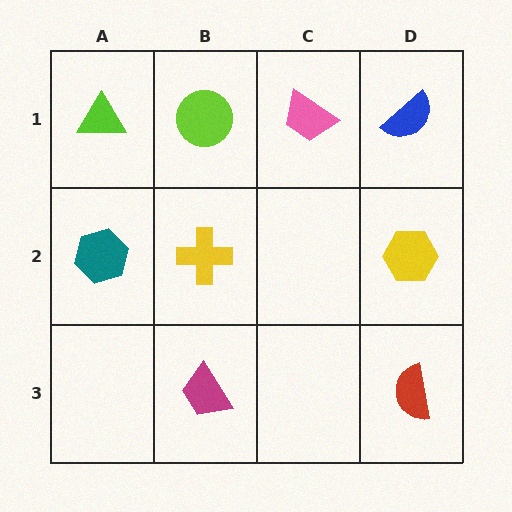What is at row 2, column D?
A yellow hexagon.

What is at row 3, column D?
A red semicircle.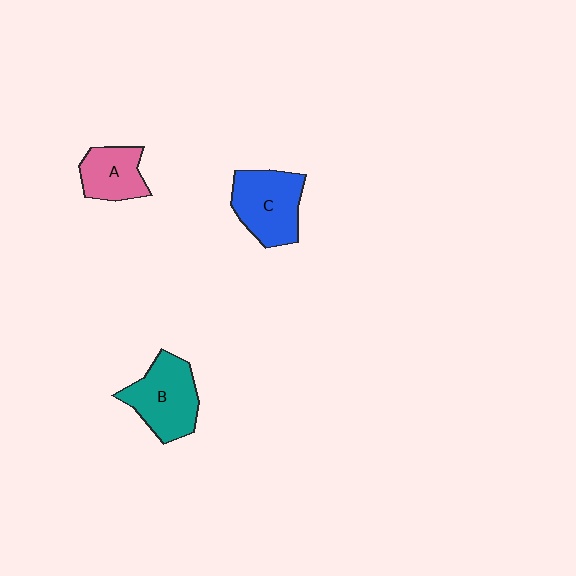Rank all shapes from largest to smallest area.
From largest to smallest: B (teal), C (blue), A (pink).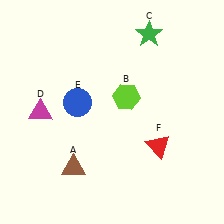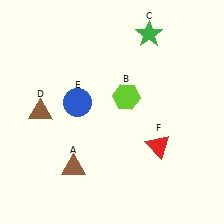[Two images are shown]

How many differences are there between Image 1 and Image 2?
There is 1 difference between the two images.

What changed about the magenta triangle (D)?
In Image 1, D is magenta. In Image 2, it changed to brown.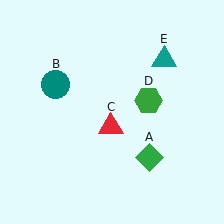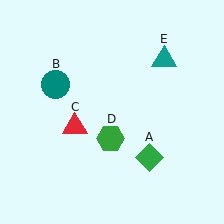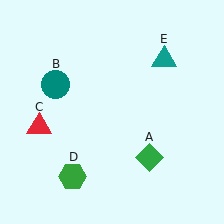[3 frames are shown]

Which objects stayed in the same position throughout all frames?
Green diamond (object A) and teal circle (object B) and teal triangle (object E) remained stationary.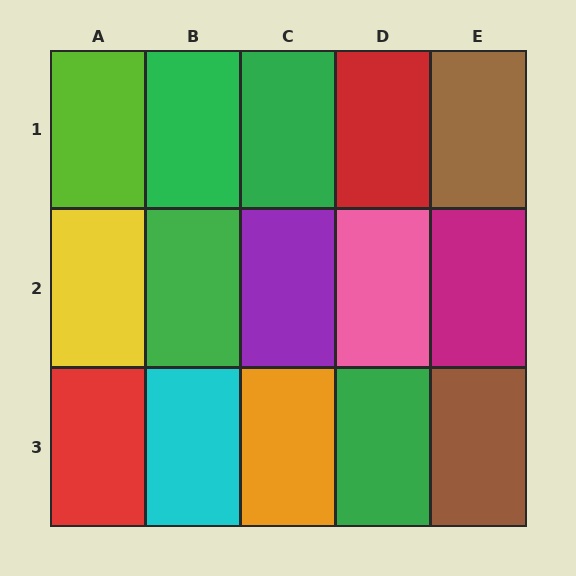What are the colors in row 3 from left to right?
Red, cyan, orange, green, brown.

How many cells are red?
2 cells are red.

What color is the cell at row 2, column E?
Magenta.